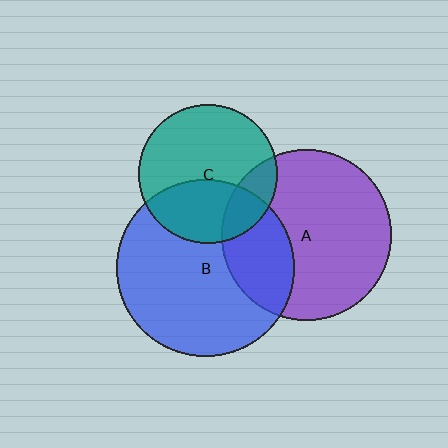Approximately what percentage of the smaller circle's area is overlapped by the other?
Approximately 20%.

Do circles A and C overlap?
Yes.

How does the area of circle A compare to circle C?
Approximately 1.5 times.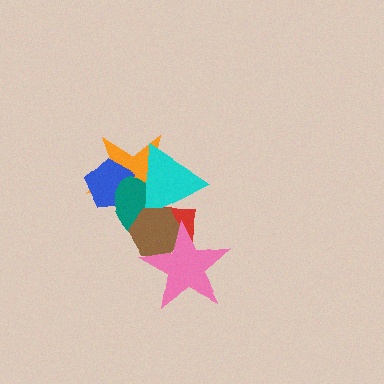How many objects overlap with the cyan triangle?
5 objects overlap with the cyan triangle.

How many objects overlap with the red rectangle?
5 objects overlap with the red rectangle.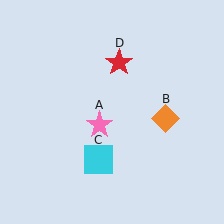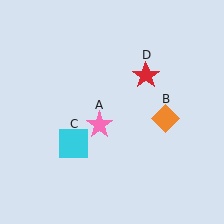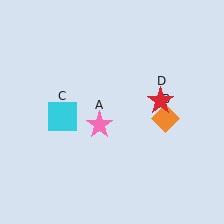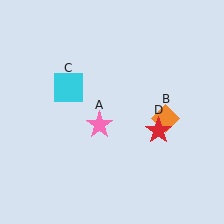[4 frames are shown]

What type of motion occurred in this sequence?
The cyan square (object C), red star (object D) rotated clockwise around the center of the scene.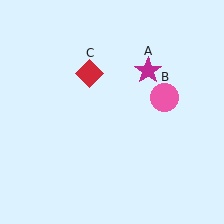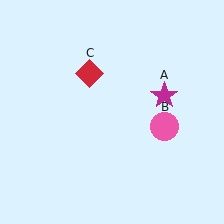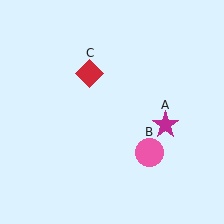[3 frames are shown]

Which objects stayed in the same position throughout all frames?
Red diamond (object C) remained stationary.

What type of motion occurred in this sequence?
The magenta star (object A), pink circle (object B) rotated clockwise around the center of the scene.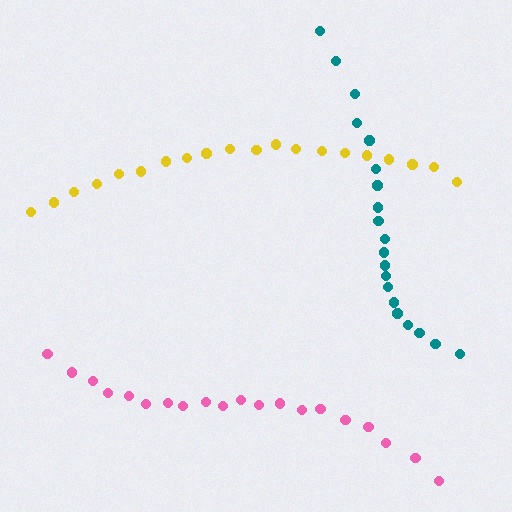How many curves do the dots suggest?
There are 3 distinct paths.